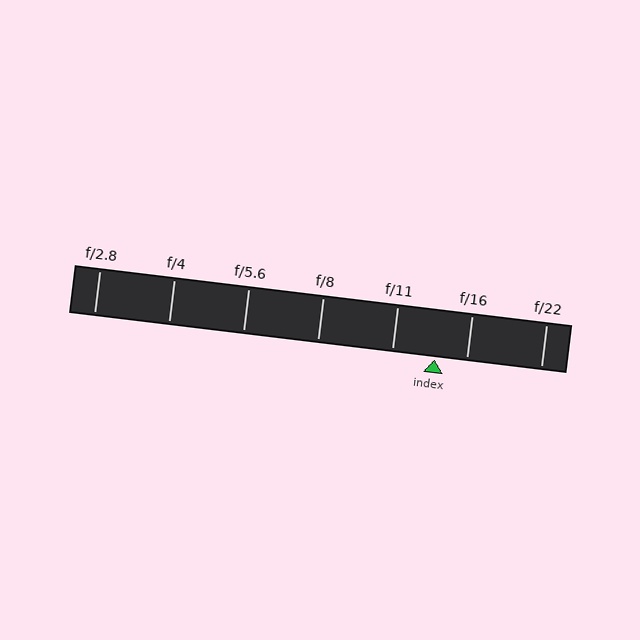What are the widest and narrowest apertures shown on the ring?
The widest aperture shown is f/2.8 and the narrowest is f/22.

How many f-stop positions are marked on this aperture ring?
There are 7 f-stop positions marked.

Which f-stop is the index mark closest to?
The index mark is closest to f/16.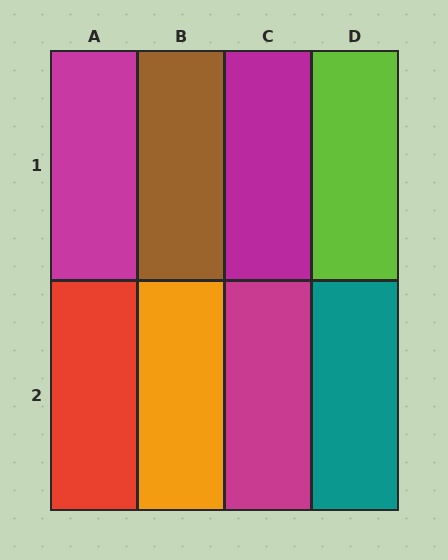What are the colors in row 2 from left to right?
Red, orange, magenta, teal.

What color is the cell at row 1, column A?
Magenta.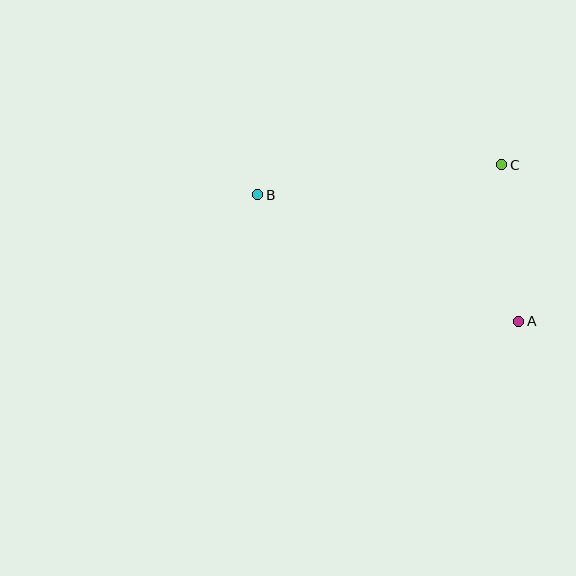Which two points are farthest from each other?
Points A and B are farthest from each other.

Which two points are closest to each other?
Points A and C are closest to each other.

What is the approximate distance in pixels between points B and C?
The distance between B and C is approximately 246 pixels.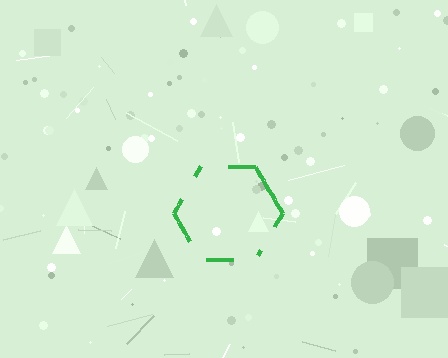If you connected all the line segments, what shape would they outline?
They would outline a hexagon.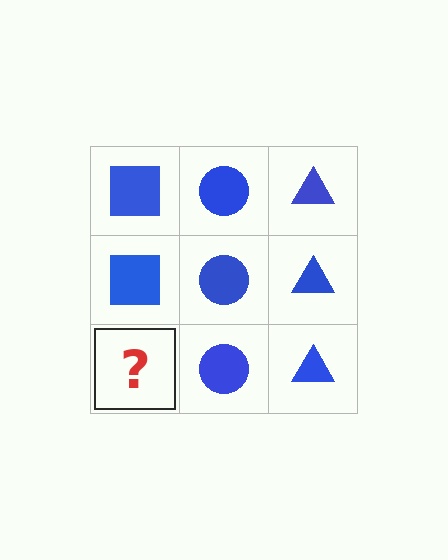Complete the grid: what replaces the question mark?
The question mark should be replaced with a blue square.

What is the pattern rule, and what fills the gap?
The rule is that each column has a consistent shape. The gap should be filled with a blue square.